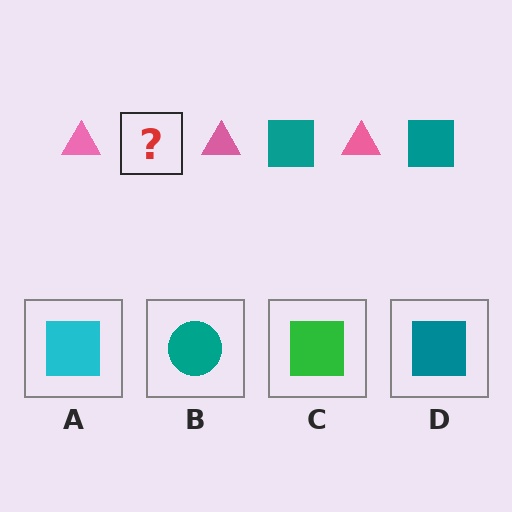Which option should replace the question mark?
Option D.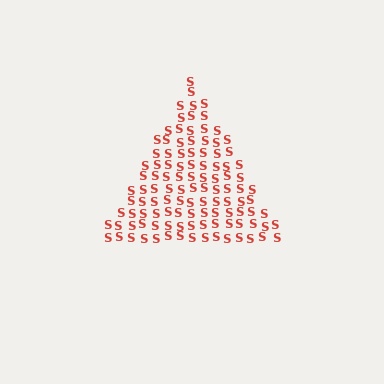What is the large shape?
The large shape is a triangle.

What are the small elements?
The small elements are letter S's.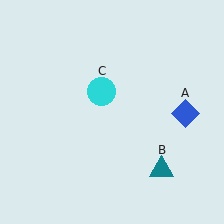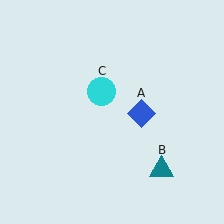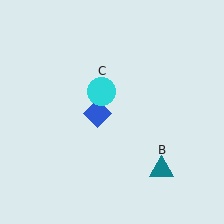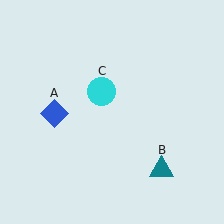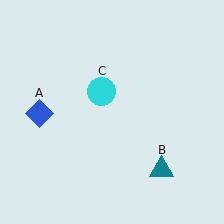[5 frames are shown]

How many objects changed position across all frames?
1 object changed position: blue diamond (object A).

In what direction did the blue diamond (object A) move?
The blue diamond (object A) moved left.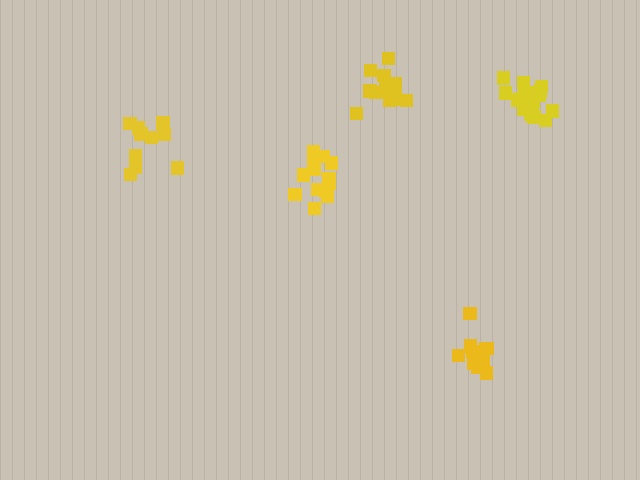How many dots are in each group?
Group 1: 16 dots, Group 2: 10 dots, Group 3: 10 dots, Group 4: 12 dots, Group 5: 13 dots (61 total).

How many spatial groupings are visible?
There are 5 spatial groupings.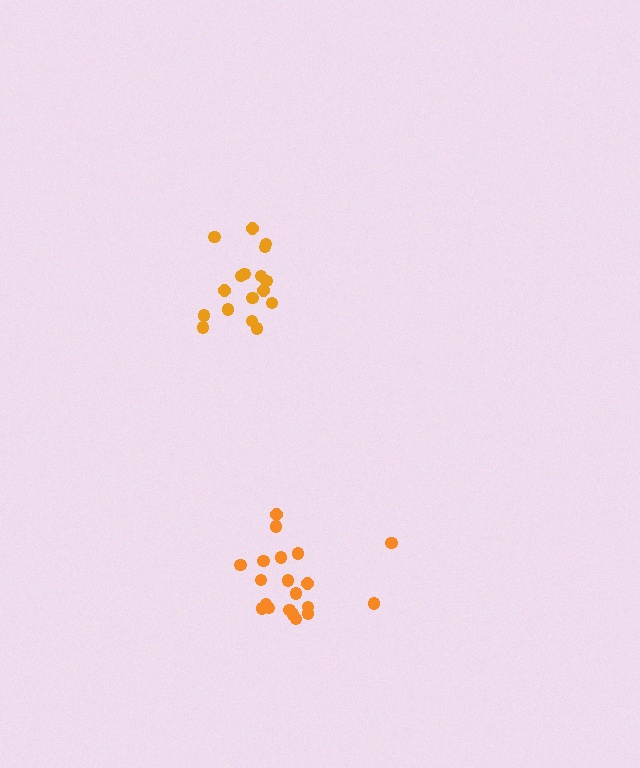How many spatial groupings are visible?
There are 2 spatial groupings.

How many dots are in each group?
Group 1: 20 dots, Group 2: 17 dots (37 total).